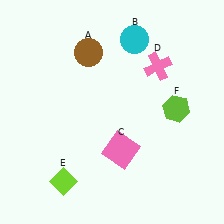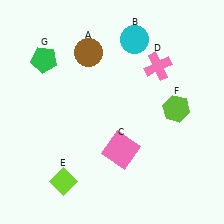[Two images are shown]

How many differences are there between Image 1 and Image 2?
There is 1 difference between the two images.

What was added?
A green pentagon (G) was added in Image 2.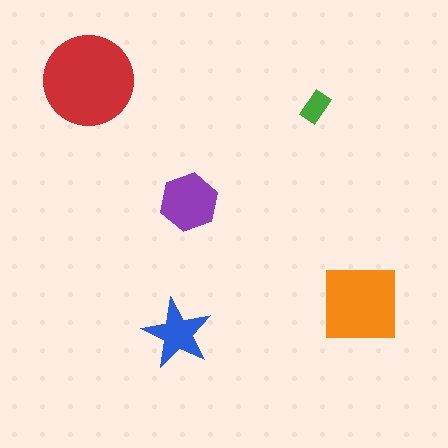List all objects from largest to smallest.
The red circle, the orange square, the purple hexagon, the blue star, the green rectangle.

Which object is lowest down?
The blue star is bottommost.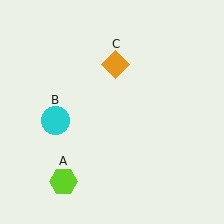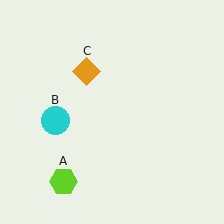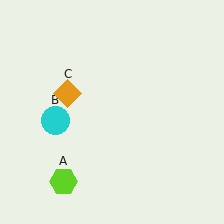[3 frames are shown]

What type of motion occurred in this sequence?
The orange diamond (object C) rotated counterclockwise around the center of the scene.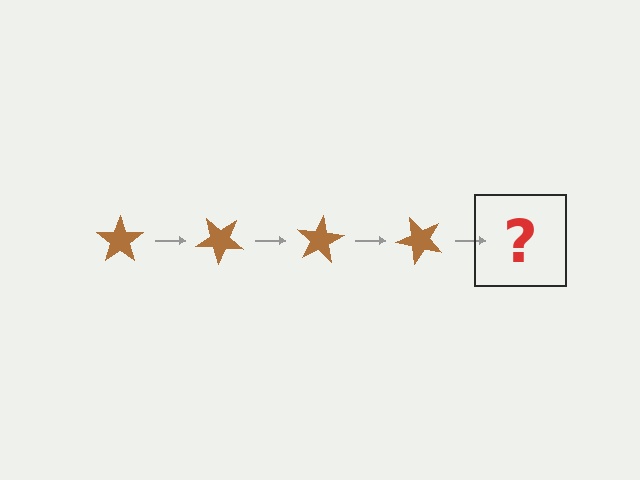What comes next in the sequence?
The next element should be a brown star rotated 160 degrees.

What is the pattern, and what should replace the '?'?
The pattern is that the star rotates 40 degrees each step. The '?' should be a brown star rotated 160 degrees.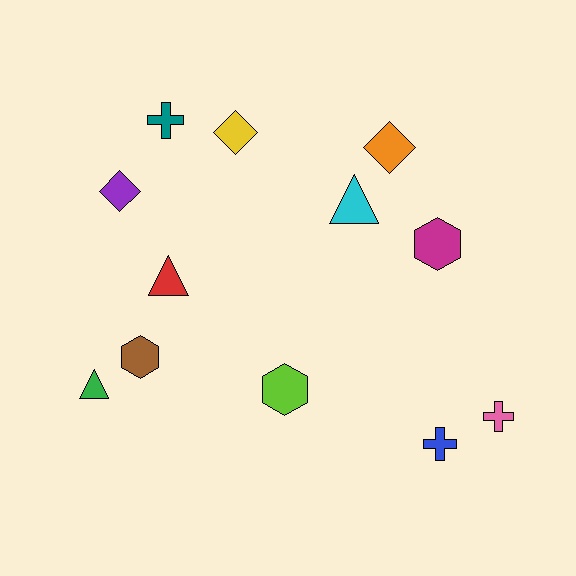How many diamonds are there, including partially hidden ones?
There are 3 diamonds.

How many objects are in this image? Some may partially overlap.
There are 12 objects.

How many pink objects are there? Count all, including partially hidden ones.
There is 1 pink object.